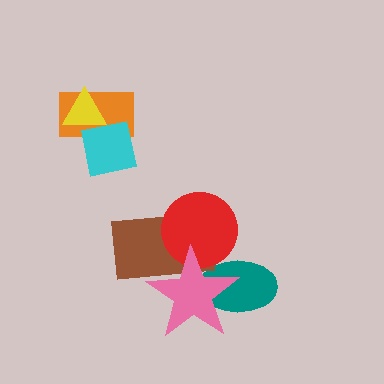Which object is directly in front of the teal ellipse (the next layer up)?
The red circle is directly in front of the teal ellipse.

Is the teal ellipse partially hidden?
Yes, it is partially covered by another shape.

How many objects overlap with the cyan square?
2 objects overlap with the cyan square.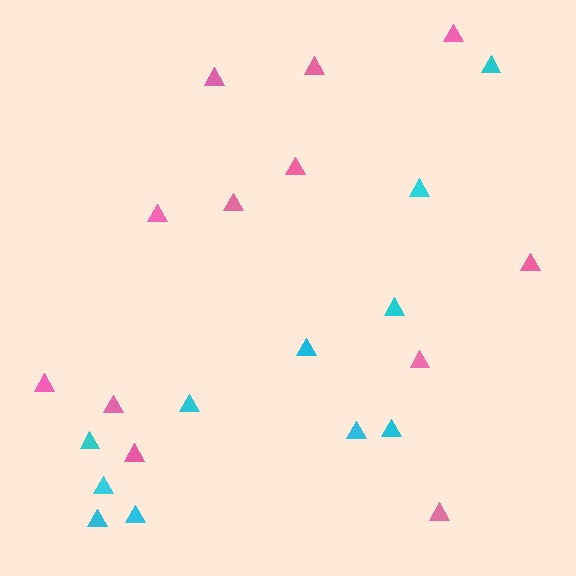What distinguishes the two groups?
There are 2 groups: one group of cyan triangles (11) and one group of pink triangles (12).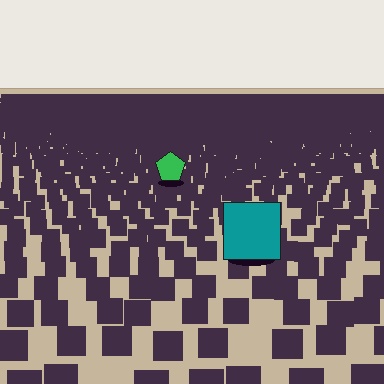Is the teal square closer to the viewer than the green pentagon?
Yes. The teal square is closer — you can tell from the texture gradient: the ground texture is coarser near it.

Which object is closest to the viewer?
The teal square is closest. The texture marks near it are larger and more spread out.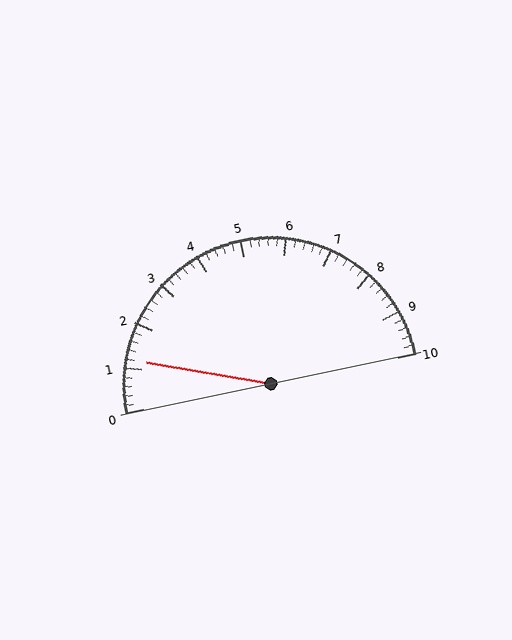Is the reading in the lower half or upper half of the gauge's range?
The reading is in the lower half of the range (0 to 10).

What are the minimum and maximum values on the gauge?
The gauge ranges from 0 to 10.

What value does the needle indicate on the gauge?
The needle indicates approximately 1.2.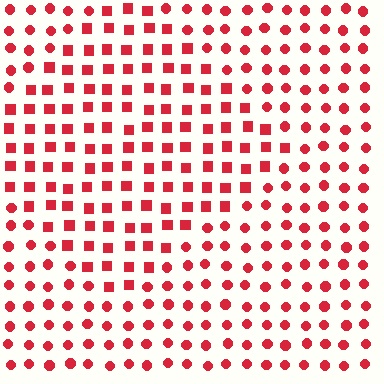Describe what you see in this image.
The image is filled with small red elements arranged in a uniform grid. A diamond-shaped region contains squares, while the surrounding area contains circles. The boundary is defined purely by the change in element shape.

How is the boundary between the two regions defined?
The boundary is defined by a change in element shape: squares inside vs. circles outside. All elements share the same color and spacing.